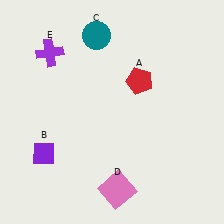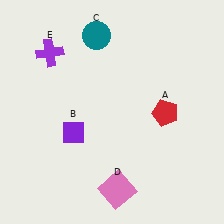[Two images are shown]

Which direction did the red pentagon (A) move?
The red pentagon (A) moved down.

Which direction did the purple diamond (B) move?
The purple diamond (B) moved right.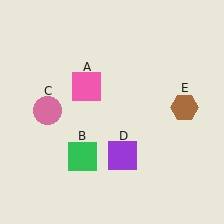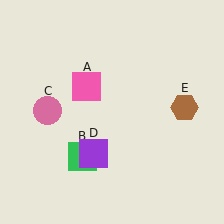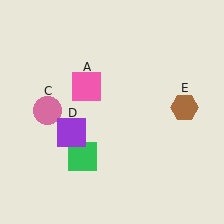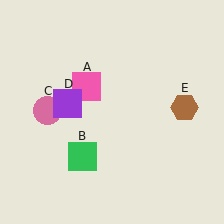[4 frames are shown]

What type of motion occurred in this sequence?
The purple square (object D) rotated clockwise around the center of the scene.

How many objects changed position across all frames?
1 object changed position: purple square (object D).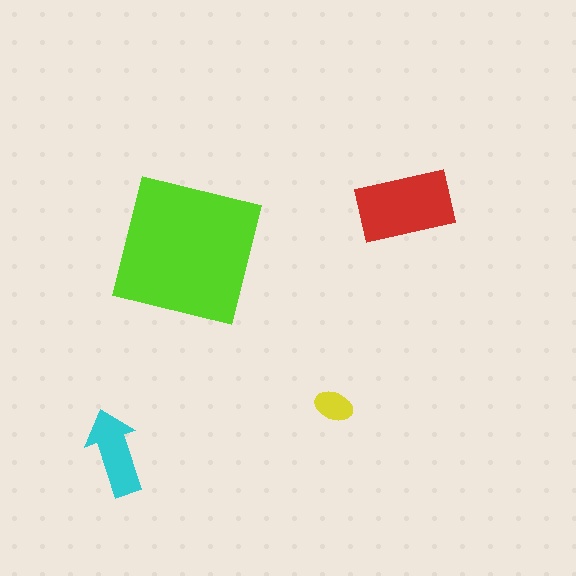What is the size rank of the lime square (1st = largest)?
1st.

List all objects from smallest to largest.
The yellow ellipse, the cyan arrow, the red rectangle, the lime square.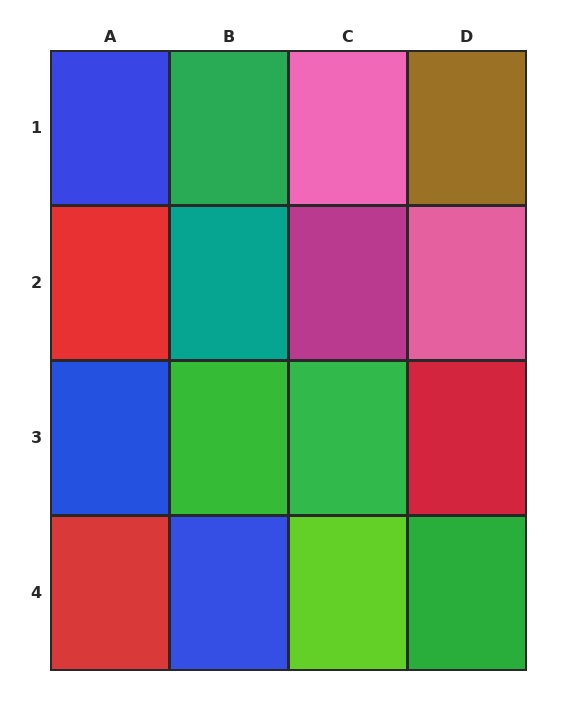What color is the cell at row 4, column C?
Lime.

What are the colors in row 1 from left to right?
Blue, green, pink, brown.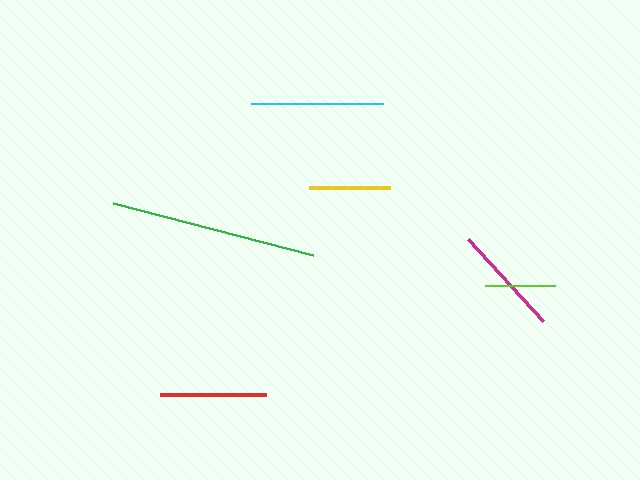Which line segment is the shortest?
The lime line is the shortest at approximately 70 pixels.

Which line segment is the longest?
The green line is the longest at approximately 207 pixels.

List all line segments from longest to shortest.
From longest to shortest: green, cyan, magenta, red, yellow, lime.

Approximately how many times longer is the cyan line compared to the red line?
The cyan line is approximately 1.2 times the length of the red line.